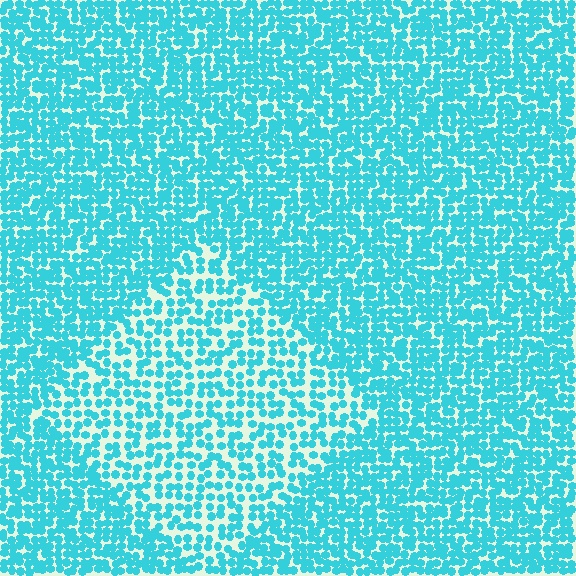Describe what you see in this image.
The image contains small cyan elements arranged at two different densities. A diamond-shaped region is visible where the elements are less densely packed than the surrounding area.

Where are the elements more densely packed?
The elements are more densely packed outside the diamond boundary.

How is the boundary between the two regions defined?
The boundary is defined by a change in element density (approximately 1.7x ratio). All elements are the same color, size, and shape.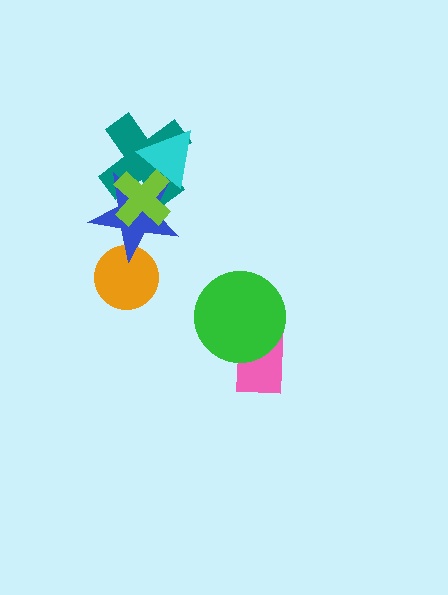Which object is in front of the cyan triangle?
The lime cross is in front of the cyan triangle.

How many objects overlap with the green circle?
1 object overlaps with the green circle.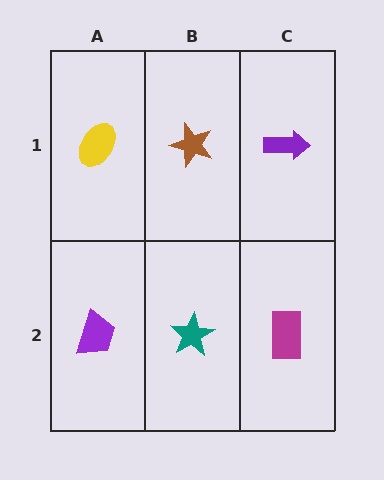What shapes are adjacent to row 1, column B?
A teal star (row 2, column B), a yellow ellipse (row 1, column A), a purple arrow (row 1, column C).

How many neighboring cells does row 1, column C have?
2.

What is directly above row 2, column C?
A purple arrow.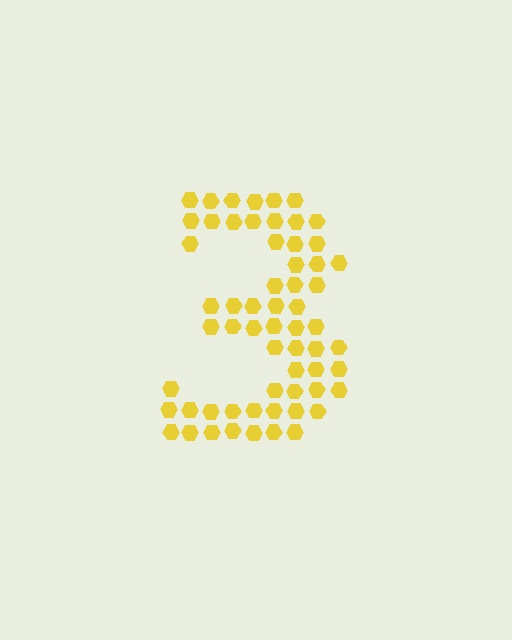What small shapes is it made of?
It is made of small hexagons.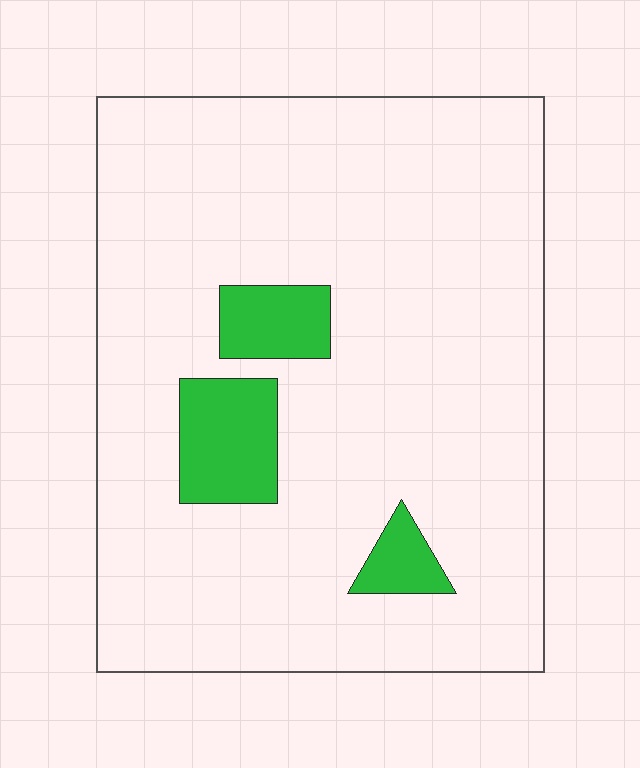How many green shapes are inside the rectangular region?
3.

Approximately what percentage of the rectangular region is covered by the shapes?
Approximately 10%.